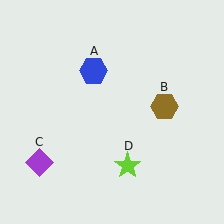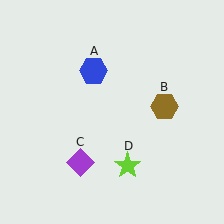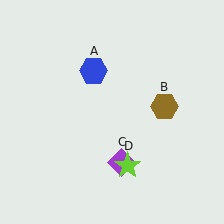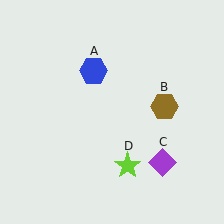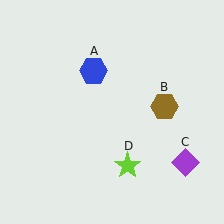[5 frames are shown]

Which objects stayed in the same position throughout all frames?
Blue hexagon (object A) and brown hexagon (object B) and lime star (object D) remained stationary.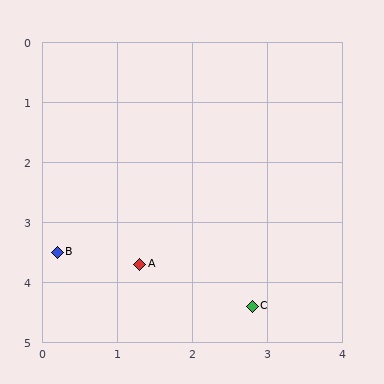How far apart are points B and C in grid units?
Points B and C are about 2.8 grid units apart.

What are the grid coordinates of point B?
Point B is at approximately (0.2, 3.5).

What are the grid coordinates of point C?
Point C is at approximately (2.8, 4.4).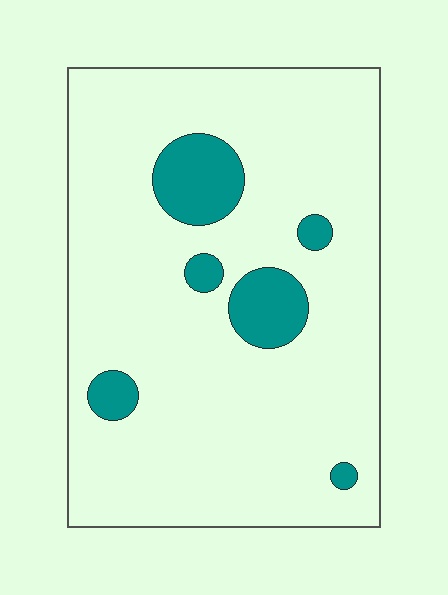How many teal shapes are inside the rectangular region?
6.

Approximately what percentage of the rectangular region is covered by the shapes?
Approximately 10%.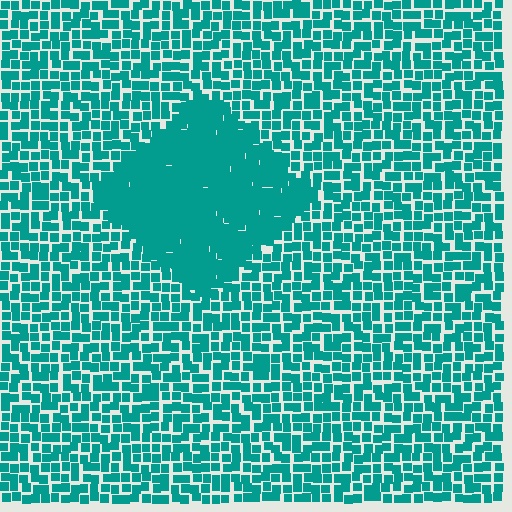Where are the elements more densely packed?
The elements are more densely packed inside the diamond boundary.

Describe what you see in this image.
The image contains small teal elements arranged at two different densities. A diamond-shaped region is visible where the elements are more densely packed than the surrounding area.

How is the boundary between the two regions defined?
The boundary is defined by a change in element density (approximately 1.9x ratio). All elements are the same color, size, and shape.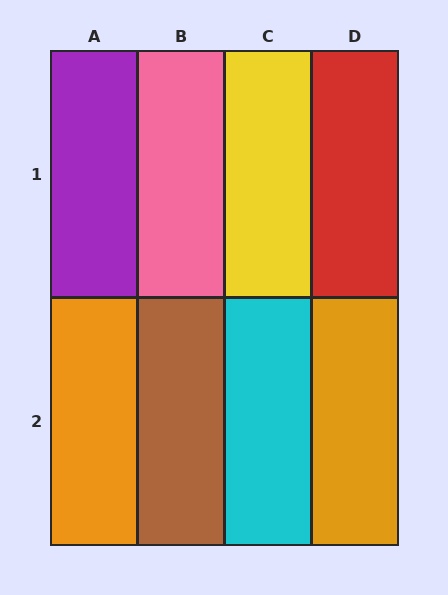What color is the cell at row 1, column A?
Purple.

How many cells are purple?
1 cell is purple.